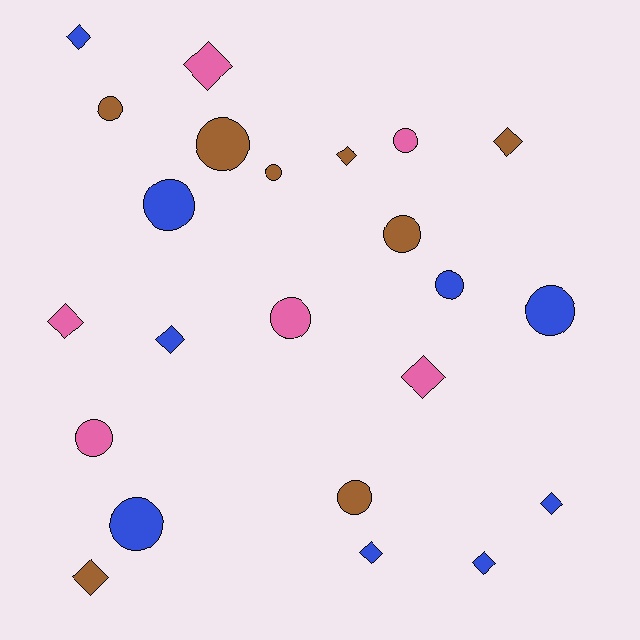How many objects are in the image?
There are 23 objects.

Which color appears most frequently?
Blue, with 9 objects.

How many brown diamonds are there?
There are 3 brown diamonds.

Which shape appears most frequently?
Circle, with 12 objects.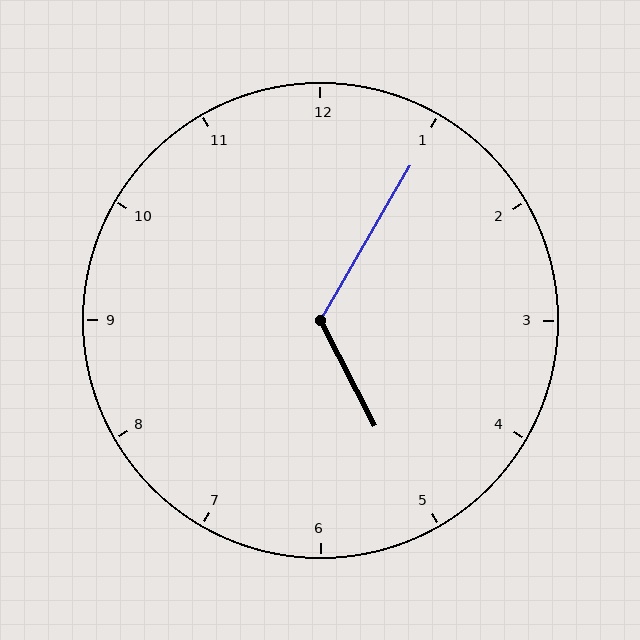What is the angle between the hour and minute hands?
Approximately 122 degrees.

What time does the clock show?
5:05.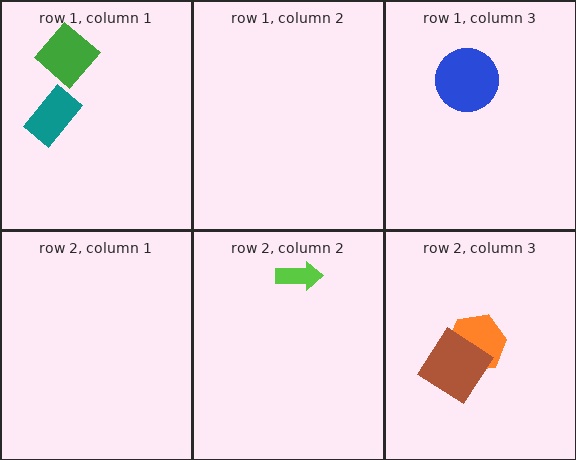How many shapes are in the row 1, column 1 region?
2.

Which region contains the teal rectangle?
The row 1, column 1 region.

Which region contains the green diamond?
The row 1, column 1 region.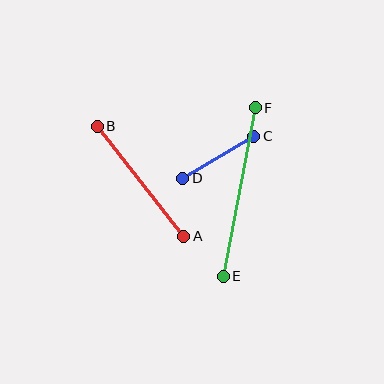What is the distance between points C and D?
The distance is approximately 83 pixels.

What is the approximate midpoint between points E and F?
The midpoint is at approximately (239, 192) pixels.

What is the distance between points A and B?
The distance is approximately 140 pixels.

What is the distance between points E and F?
The distance is approximately 171 pixels.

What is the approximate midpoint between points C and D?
The midpoint is at approximately (218, 157) pixels.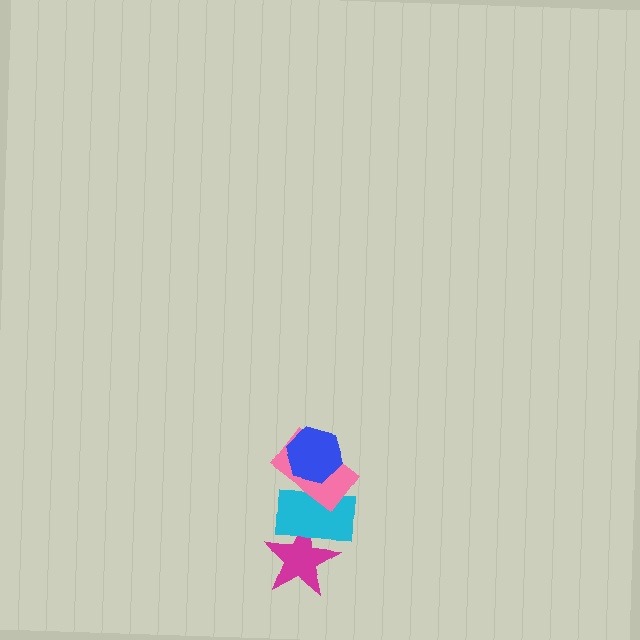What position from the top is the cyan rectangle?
The cyan rectangle is 3rd from the top.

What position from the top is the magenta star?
The magenta star is 4th from the top.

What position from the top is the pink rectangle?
The pink rectangle is 2nd from the top.